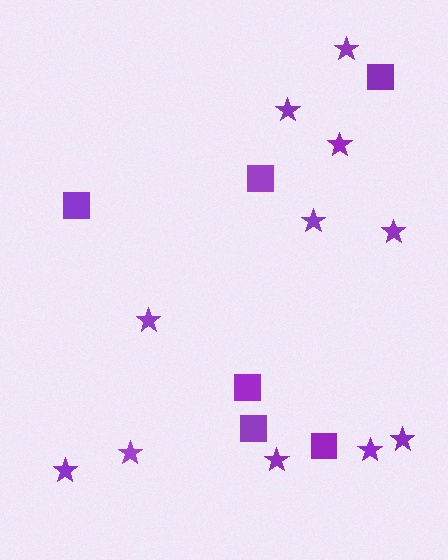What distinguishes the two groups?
There are 2 groups: one group of stars (11) and one group of squares (6).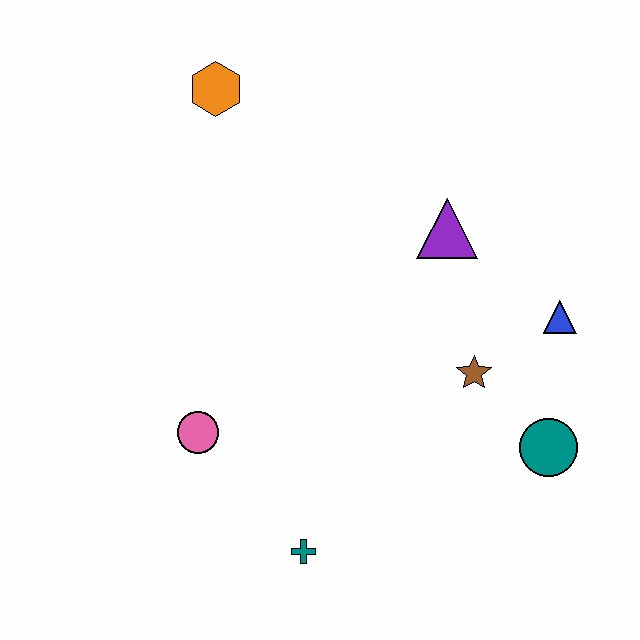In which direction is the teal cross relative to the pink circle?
The teal cross is below the pink circle.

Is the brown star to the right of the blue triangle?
No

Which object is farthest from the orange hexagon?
The teal circle is farthest from the orange hexagon.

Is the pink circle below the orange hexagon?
Yes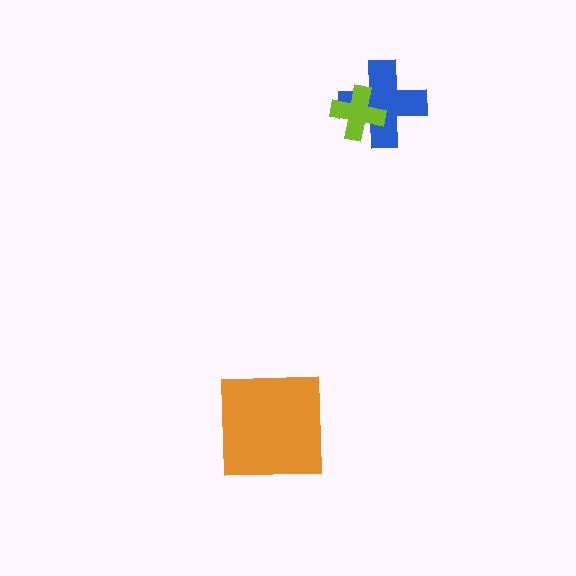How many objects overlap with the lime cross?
1 object overlaps with the lime cross.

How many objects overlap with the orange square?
0 objects overlap with the orange square.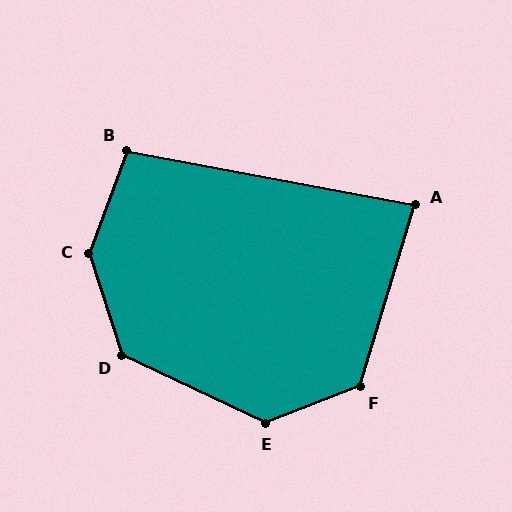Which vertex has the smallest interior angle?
A, at approximately 84 degrees.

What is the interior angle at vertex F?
Approximately 128 degrees (obtuse).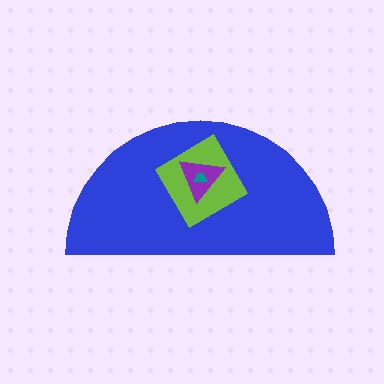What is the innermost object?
The teal trapezoid.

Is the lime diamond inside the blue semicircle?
Yes.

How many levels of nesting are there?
4.